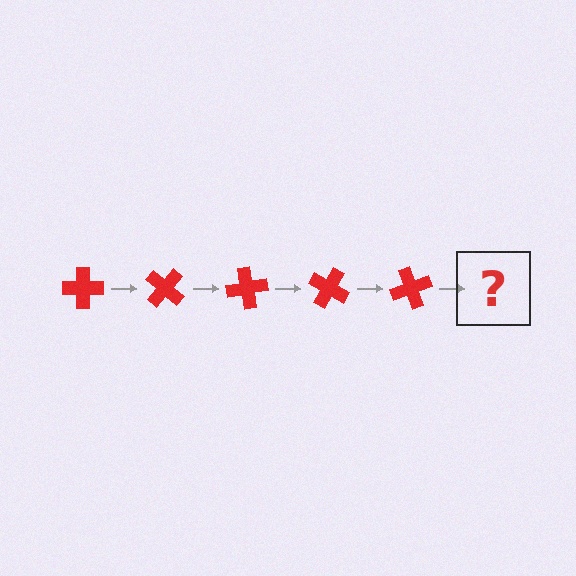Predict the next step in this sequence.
The next step is a red cross rotated 200 degrees.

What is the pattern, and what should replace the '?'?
The pattern is that the cross rotates 40 degrees each step. The '?' should be a red cross rotated 200 degrees.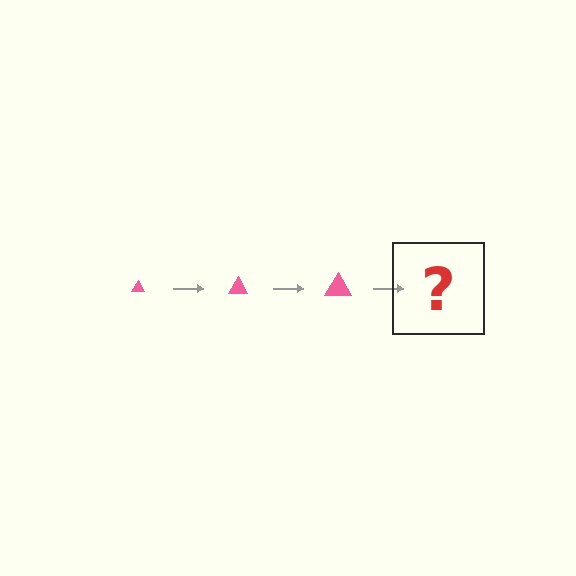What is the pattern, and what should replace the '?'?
The pattern is that the triangle gets progressively larger each step. The '?' should be a pink triangle, larger than the previous one.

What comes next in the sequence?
The next element should be a pink triangle, larger than the previous one.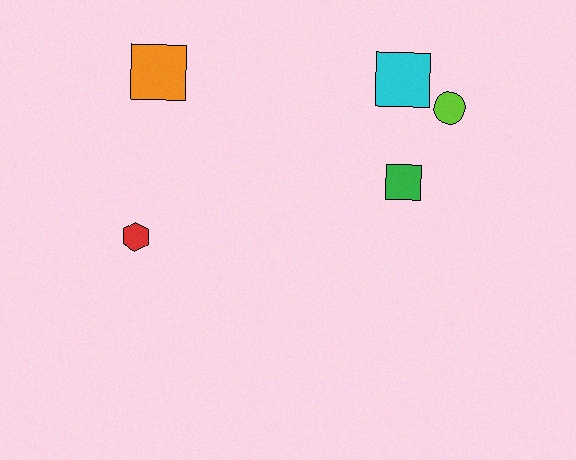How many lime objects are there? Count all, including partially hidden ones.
There is 1 lime object.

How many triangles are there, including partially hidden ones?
There are no triangles.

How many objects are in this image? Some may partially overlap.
There are 5 objects.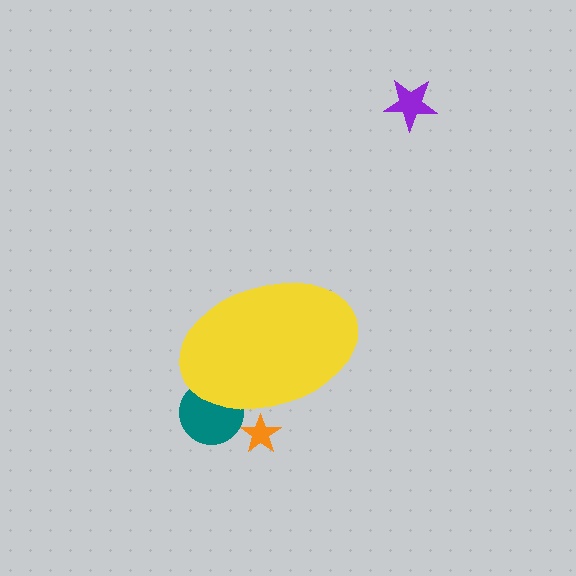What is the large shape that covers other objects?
A yellow ellipse.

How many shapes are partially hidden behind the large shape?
2 shapes are partially hidden.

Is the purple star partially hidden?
No, the purple star is fully visible.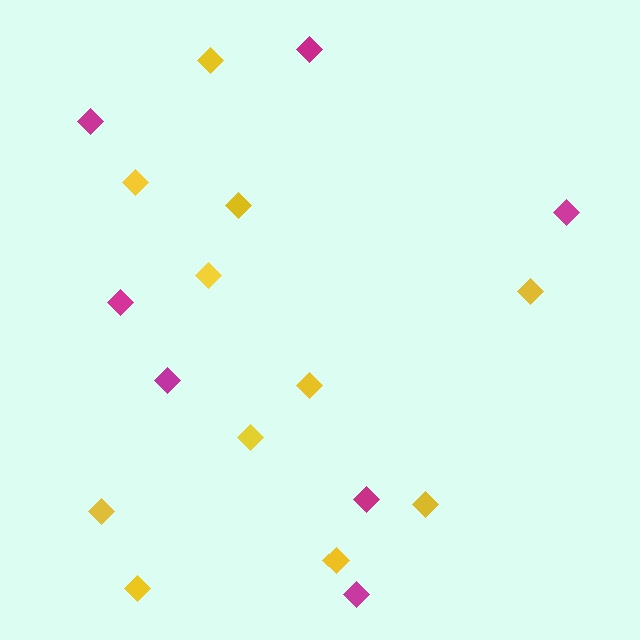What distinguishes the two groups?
There are 2 groups: one group of yellow diamonds (11) and one group of magenta diamonds (7).